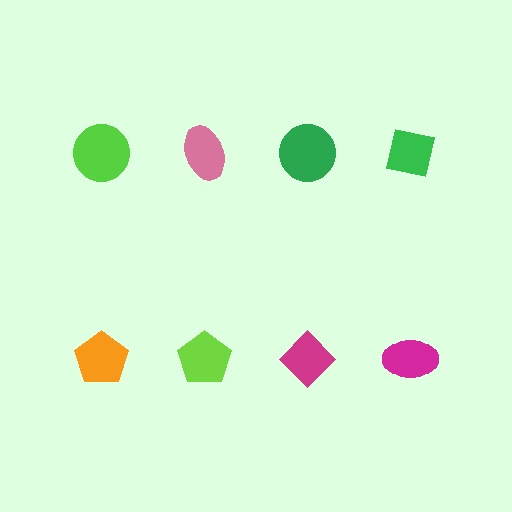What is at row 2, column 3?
A magenta diamond.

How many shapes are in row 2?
4 shapes.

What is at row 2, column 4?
A magenta ellipse.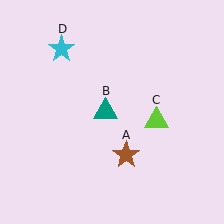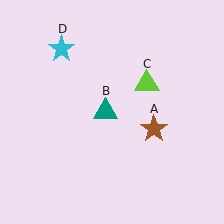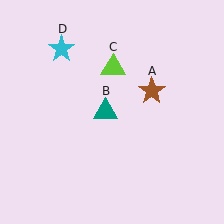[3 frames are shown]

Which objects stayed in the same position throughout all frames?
Teal triangle (object B) and cyan star (object D) remained stationary.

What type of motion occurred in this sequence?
The brown star (object A), lime triangle (object C) rotated counterclockwise around the center of the scene.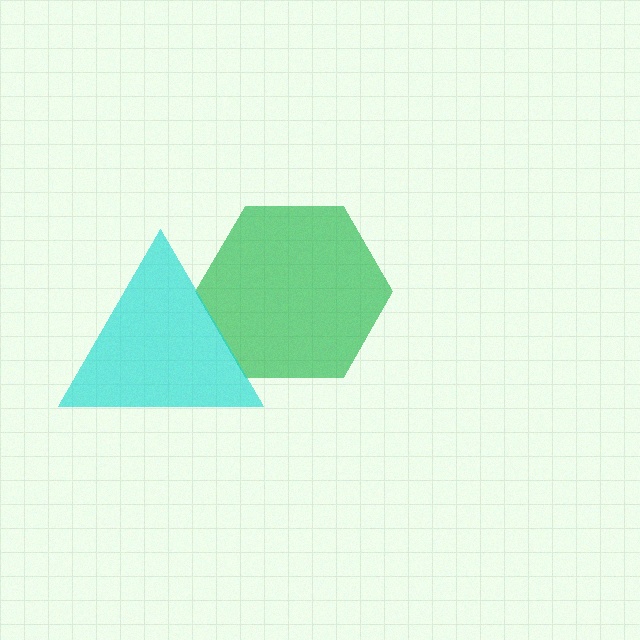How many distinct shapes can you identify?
There are 2 distinct shapes: a green hexagon, a cyan triangle.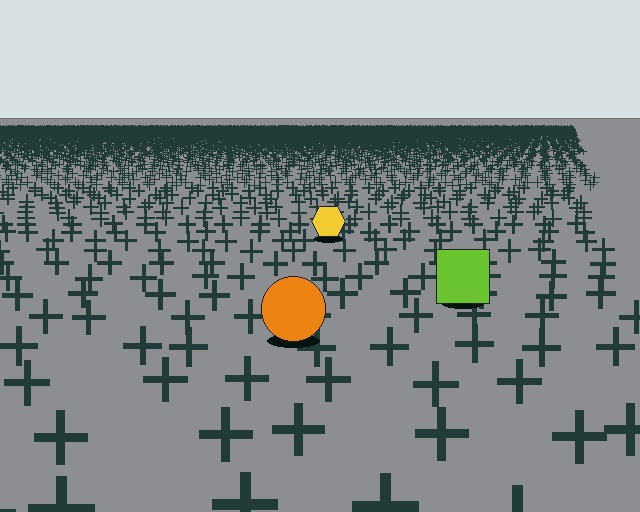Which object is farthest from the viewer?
The yellow hexagon is farthest from the viewer. It appears smaller and the ground texture around it is denser.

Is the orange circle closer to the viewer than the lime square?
Yes. The orange circle is closer — you can tell from the texture gradient: the ground texture is coarser near it.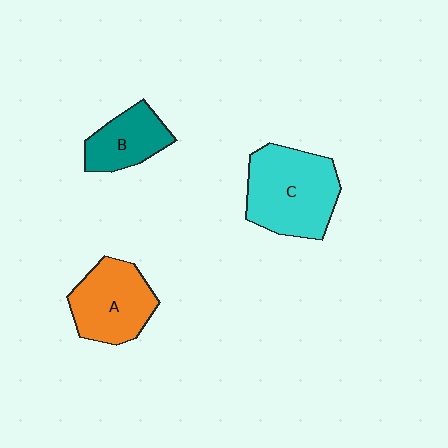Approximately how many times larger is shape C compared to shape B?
Approximately 1.8 times.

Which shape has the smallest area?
Shape B (teal).